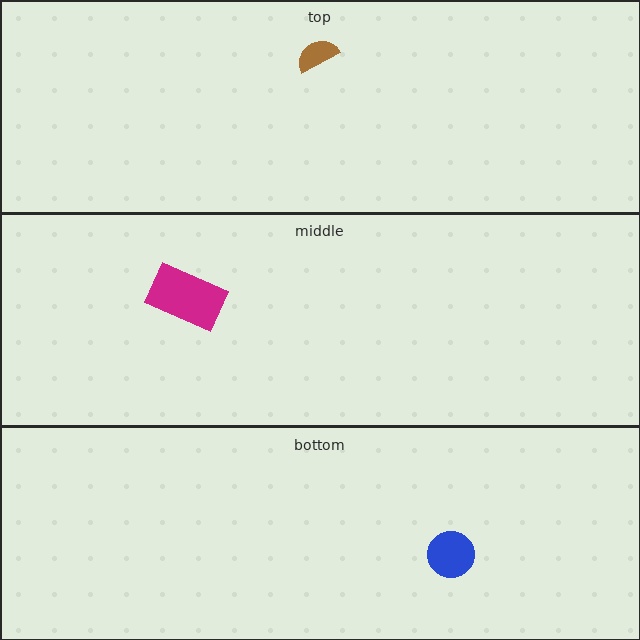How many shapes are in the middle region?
1.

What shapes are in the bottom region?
The blue circle.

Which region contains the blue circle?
The bottom region.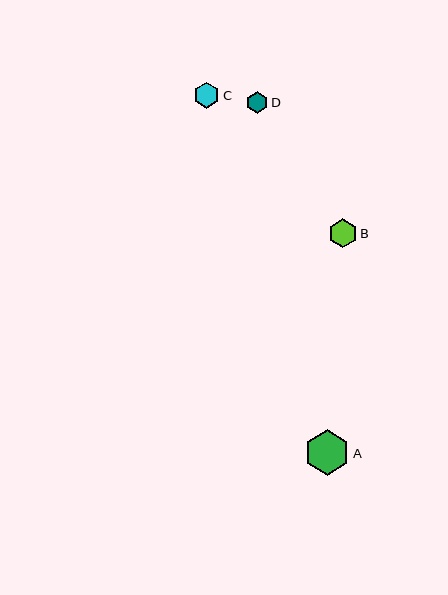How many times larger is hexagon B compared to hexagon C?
Hexagon B is approximately 1.1 times the size of hexagon C.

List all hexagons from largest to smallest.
From largest to smallest: A, B, C, D.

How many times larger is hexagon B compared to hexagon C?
Hexagon B is approximately 1.1 times the size of hexagon C.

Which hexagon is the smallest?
Hexagon D is the smallest with a size of approximately 21 pixels.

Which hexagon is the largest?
Hexagon A is the largest with a size of approximately 45 pixels.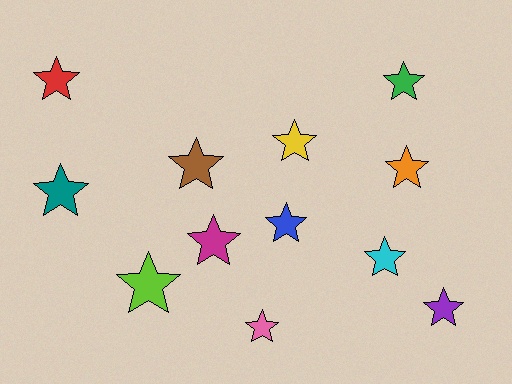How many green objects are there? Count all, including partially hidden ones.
There is 1 green object.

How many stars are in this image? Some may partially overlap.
There are 12 stars.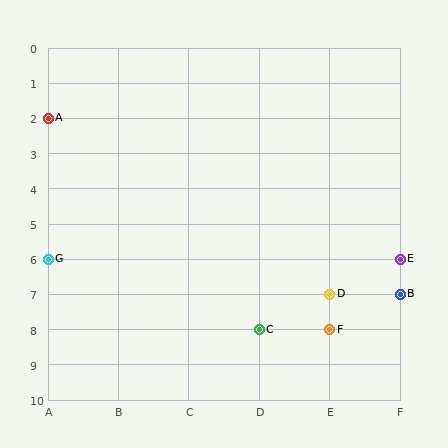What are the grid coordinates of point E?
Point E is at grid coordinates (F, 6).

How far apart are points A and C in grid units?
Points A and C are 3 columns and 6 rows apart (about 6.7 grid units diagonally).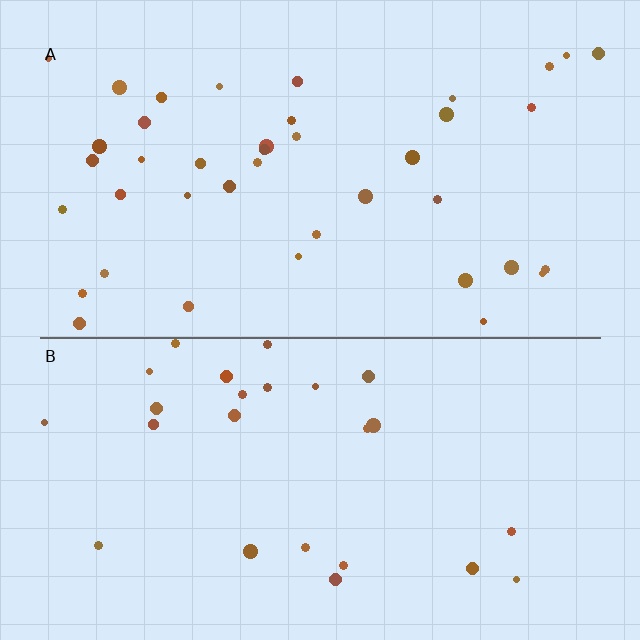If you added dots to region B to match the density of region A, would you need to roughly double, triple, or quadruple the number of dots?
Approximately double.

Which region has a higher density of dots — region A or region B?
A (the top).